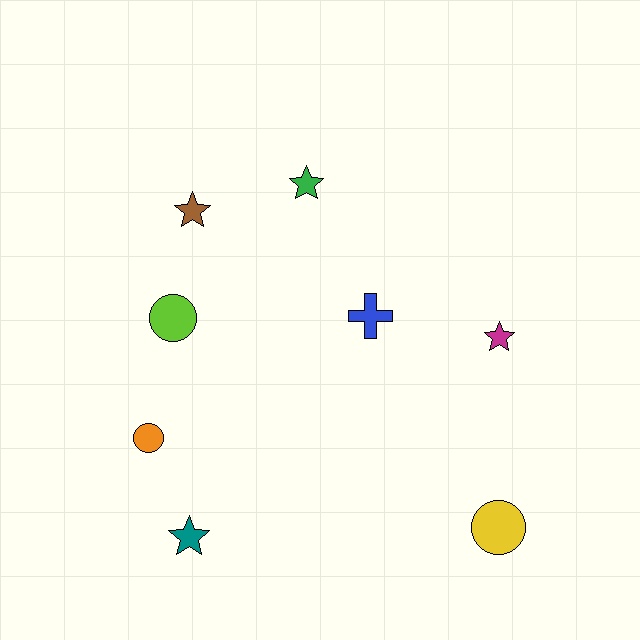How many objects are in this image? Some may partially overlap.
There are 8 objects.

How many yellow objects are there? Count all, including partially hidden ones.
There is 1 yellow object.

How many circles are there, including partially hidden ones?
There are 3 circles.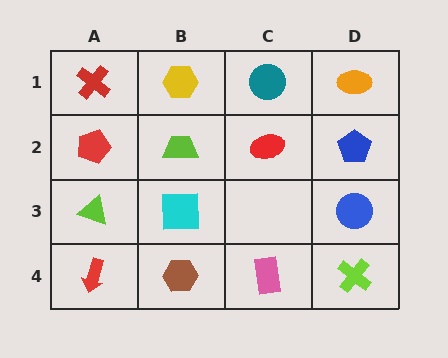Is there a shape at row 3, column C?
No, that cell is empty.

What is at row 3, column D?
A blue circle.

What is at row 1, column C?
A teal circle.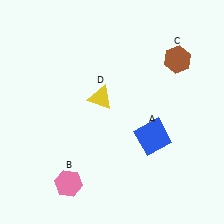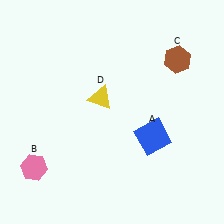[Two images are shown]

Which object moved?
The pink hexagon (B) moved left.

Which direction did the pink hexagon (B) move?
The pink hexagon (B) moved left.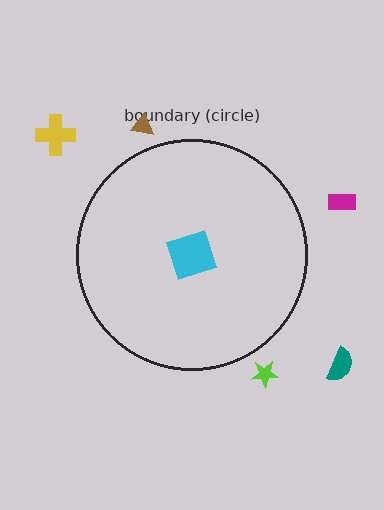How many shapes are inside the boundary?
1 inside, 5 outside.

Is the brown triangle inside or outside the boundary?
Outside.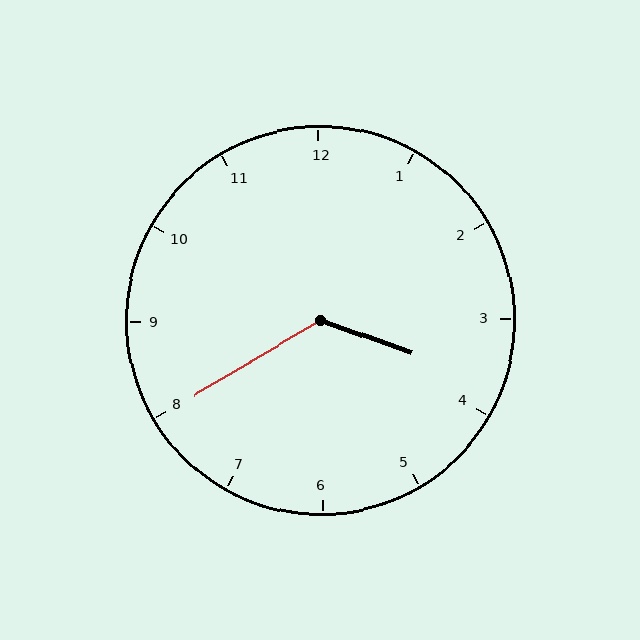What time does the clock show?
3:40.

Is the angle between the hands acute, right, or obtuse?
It is obtuse.